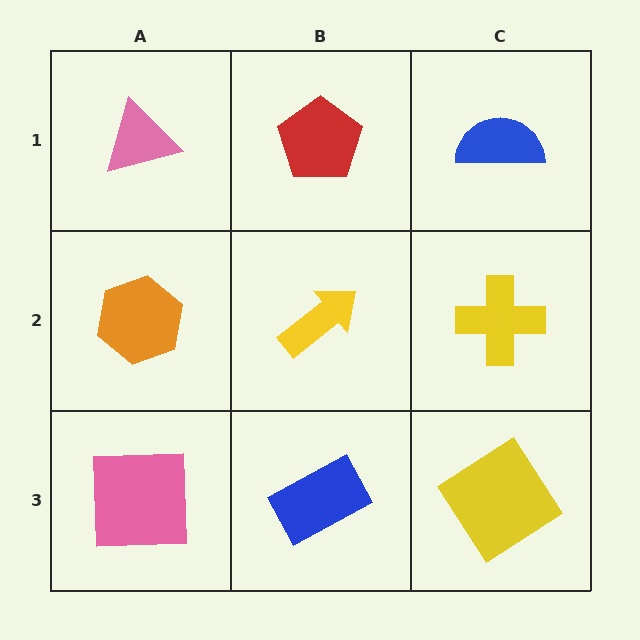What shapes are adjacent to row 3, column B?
A yellow arrow (row 2, column B), a pink square (row 3, column A), a yellow diamond (row 3, column C).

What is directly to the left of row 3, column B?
A pink square.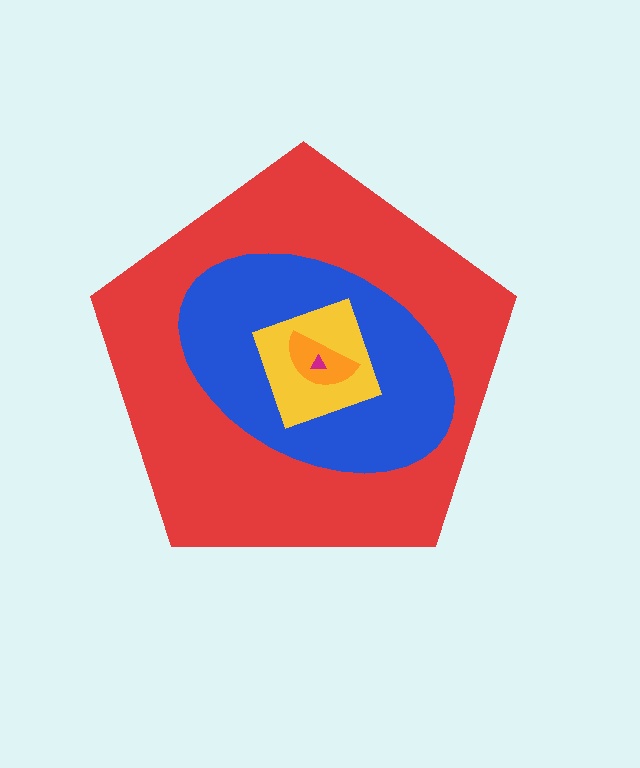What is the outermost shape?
The red pentagon.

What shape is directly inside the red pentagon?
The blue ellipse.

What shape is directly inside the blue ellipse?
The yellow square.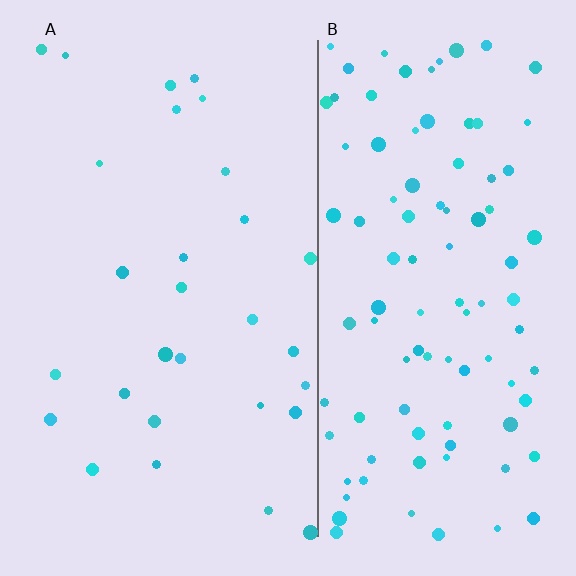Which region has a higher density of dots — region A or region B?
B (the right).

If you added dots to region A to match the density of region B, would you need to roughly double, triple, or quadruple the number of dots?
Approximately triple.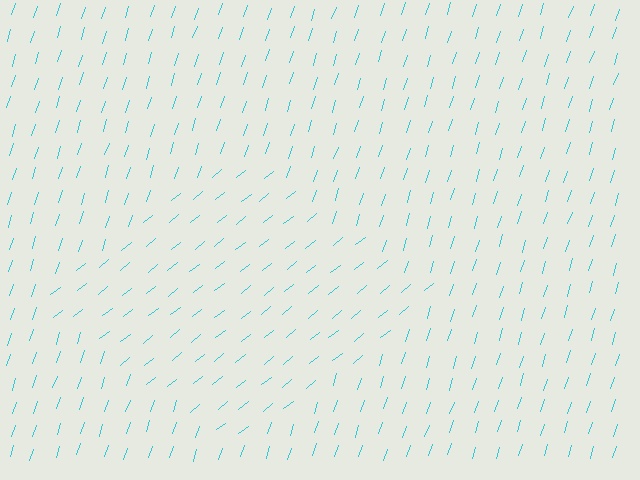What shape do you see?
I see a diamond.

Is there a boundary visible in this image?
Yes, there is a texture boundary formed by a change in line orientation.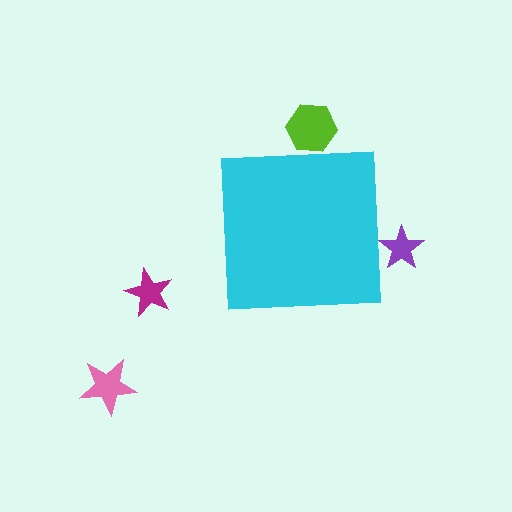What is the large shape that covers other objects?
A cyan square.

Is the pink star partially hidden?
No, the pink star is fully visible.